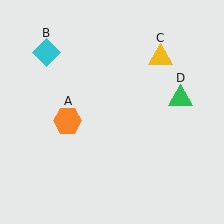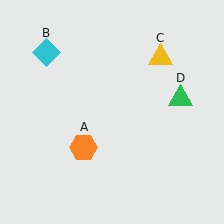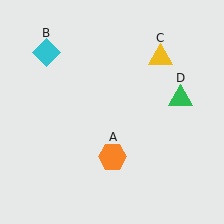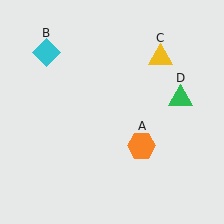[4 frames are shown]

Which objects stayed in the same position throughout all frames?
Cyan diamond (object B) and yellow triangle (object C) and green triangle (object D) remained stationary.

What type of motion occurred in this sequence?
The orange hexagon (object A) rotated counterclockwise around the center of the scene.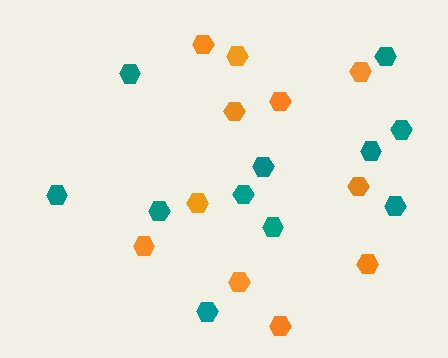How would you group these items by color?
There are 2 groups: one group of teal hexagons (11) and one group of orange hexagons (11).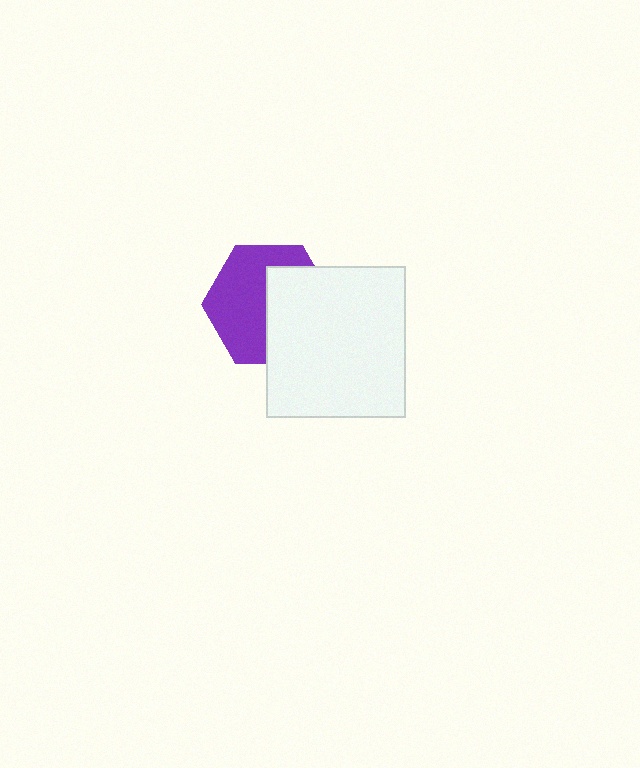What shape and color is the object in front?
The object in front is a white rectangle.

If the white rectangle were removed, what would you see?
You would see the complete purple hexagon.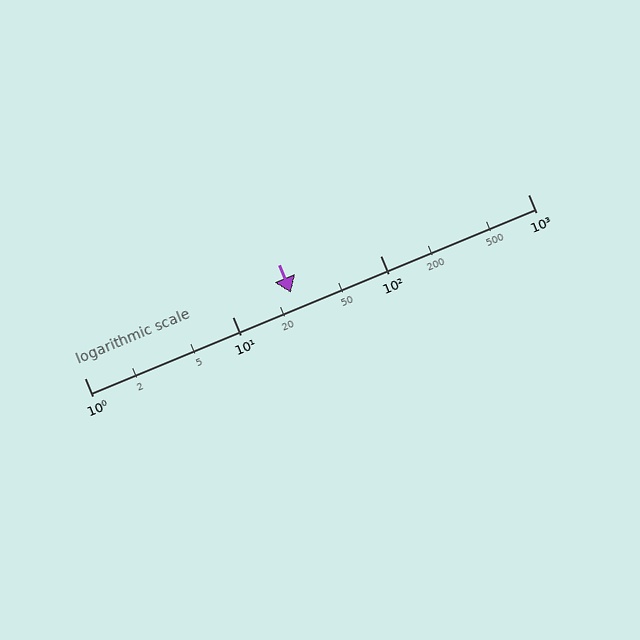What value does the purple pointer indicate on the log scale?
The pointer indicates approximately 25.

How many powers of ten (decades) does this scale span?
The scale spans 3 decades, from 1 to 1000.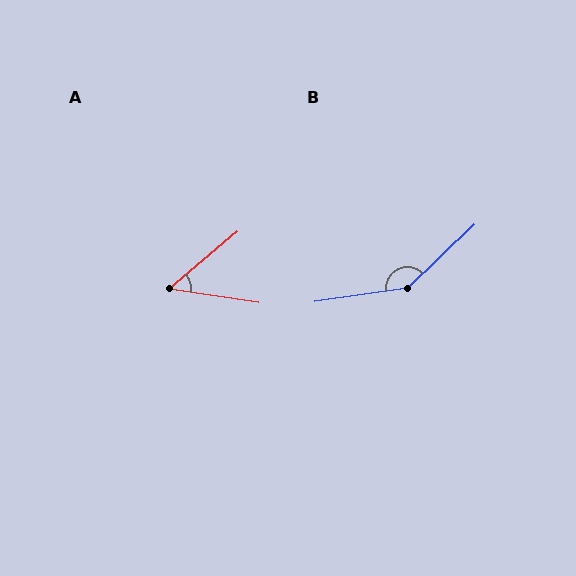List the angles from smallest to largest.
A (49°), B (145°).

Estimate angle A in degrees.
Approximately 49 degrees.